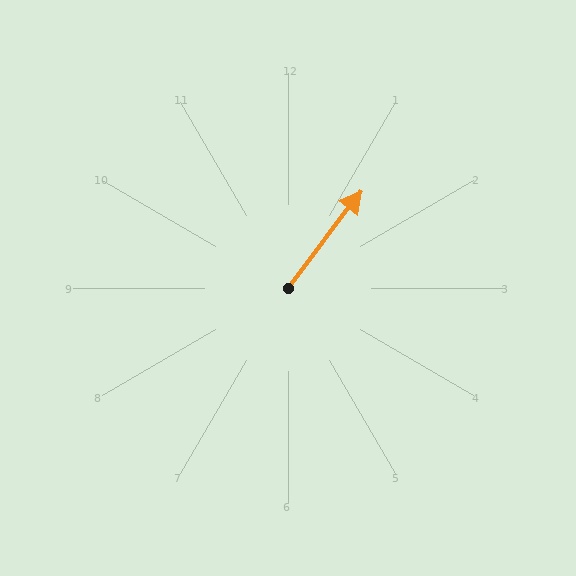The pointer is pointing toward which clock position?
Roughly 1 o'clock.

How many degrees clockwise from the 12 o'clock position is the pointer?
Approximately 37 degrees.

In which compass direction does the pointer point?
Northeast.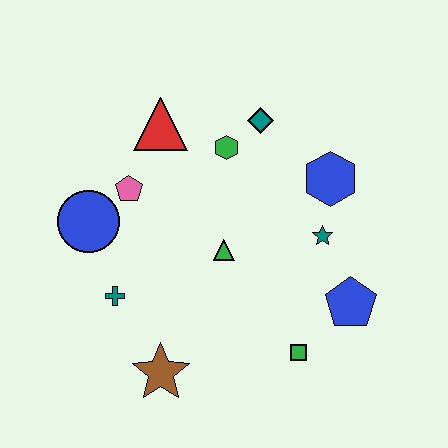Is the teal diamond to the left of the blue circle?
No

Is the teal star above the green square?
Yes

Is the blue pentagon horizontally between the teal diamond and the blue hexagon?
No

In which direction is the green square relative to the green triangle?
The green square is below the green triangle.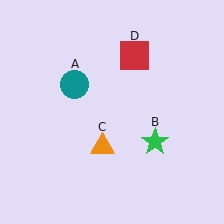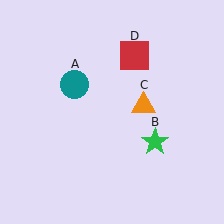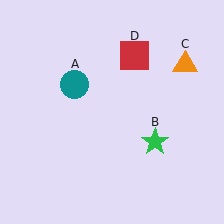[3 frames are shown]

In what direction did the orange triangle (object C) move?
The orange triangle (object C) moved up and to the right.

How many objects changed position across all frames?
1 object changed position: orange triangle (object C).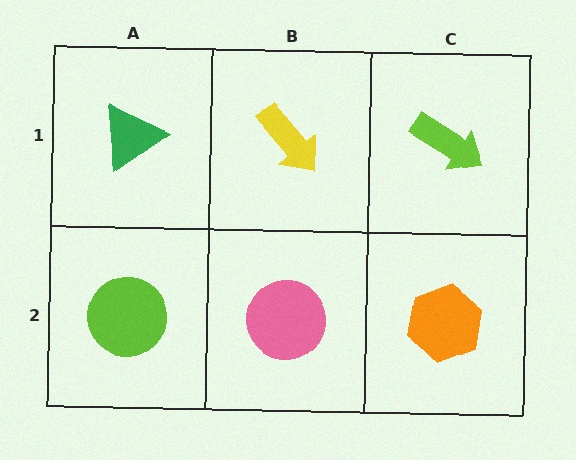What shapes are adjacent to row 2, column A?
A green triangle (row 1, column A), a pink circle (row 2, column B).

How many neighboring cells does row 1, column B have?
3.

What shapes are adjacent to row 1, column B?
A pink circle (row 2, column B), a green triangle (row 1, column A), a lime arrow (row 1, column C).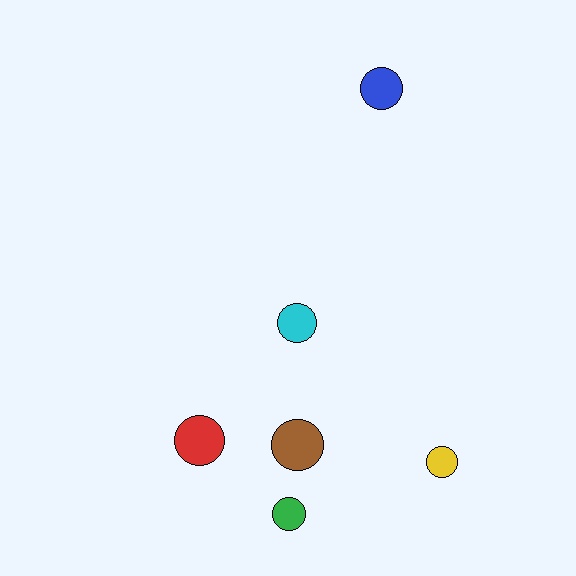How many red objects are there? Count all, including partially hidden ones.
There is 1 red object.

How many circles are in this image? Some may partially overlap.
There are 6 circles.